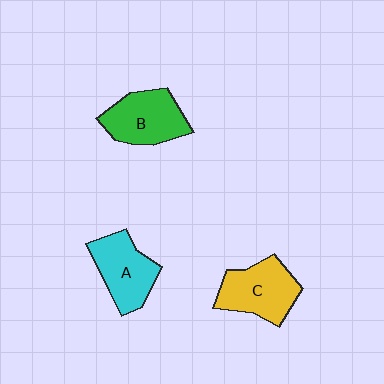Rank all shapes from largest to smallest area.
From largest to smallest: C (yellow), B (green), A (cyan).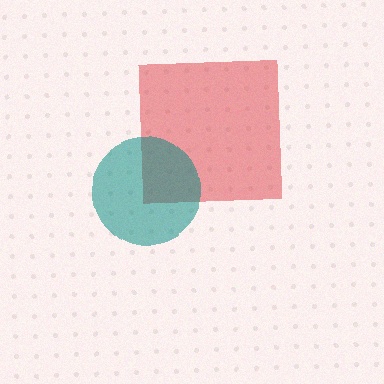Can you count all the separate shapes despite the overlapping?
Yes, there are 2 separate shapes.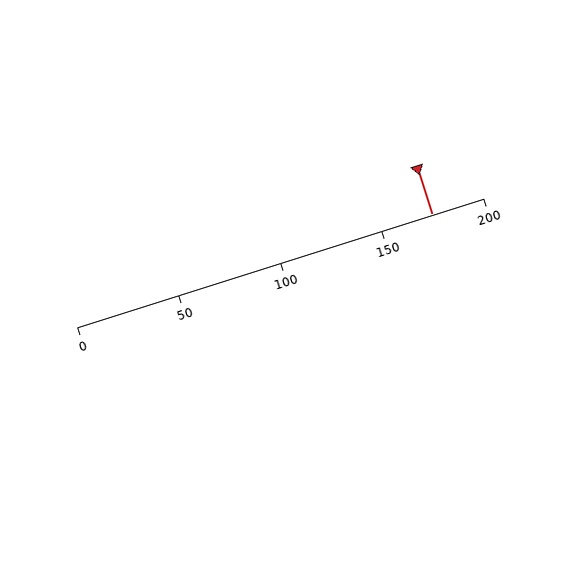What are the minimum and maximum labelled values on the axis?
The axis runs from 0 to 200.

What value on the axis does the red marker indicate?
The marker indicates approximately 175.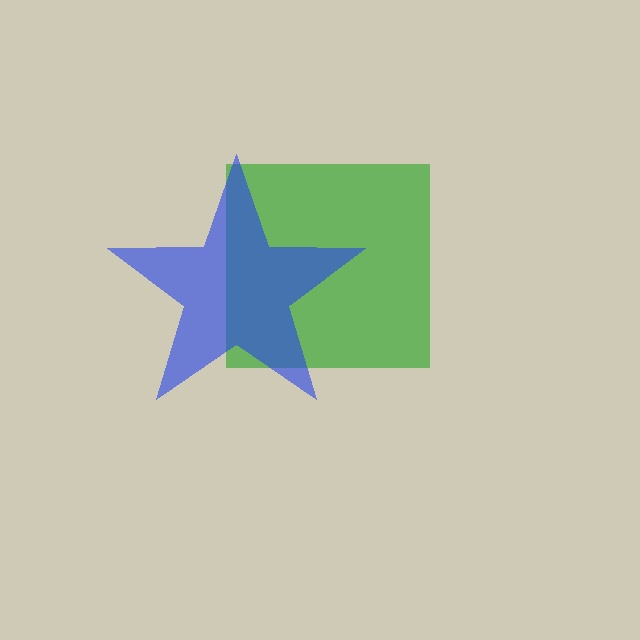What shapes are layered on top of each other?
The layered shapes are: a green square, a blue star.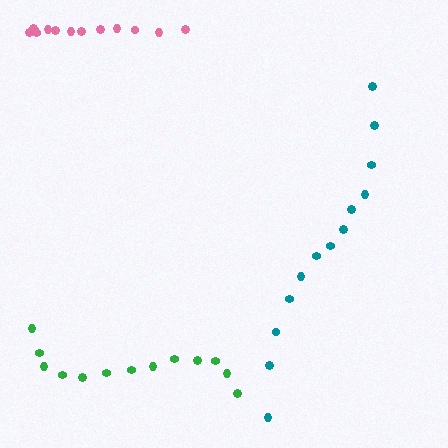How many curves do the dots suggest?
There are 3 distinct paths.